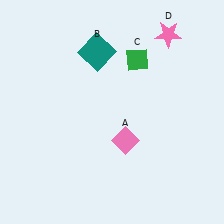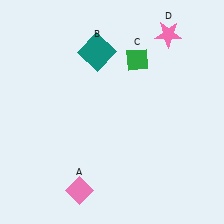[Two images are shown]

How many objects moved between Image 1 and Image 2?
1 object moved between the two images.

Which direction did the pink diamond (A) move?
The pink diamond (A) moved down.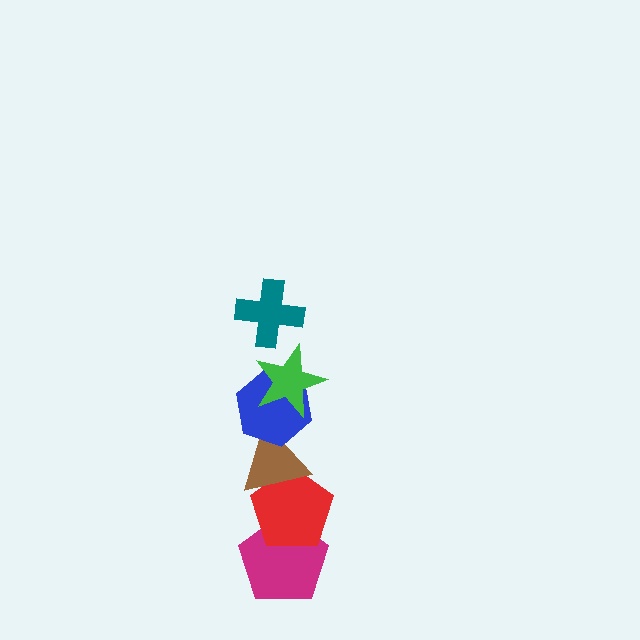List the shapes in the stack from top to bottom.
From top to bottom: the teal cross, the green star, the blue hexagon, the brown triangle, the red pentagon, the magenta pentagon.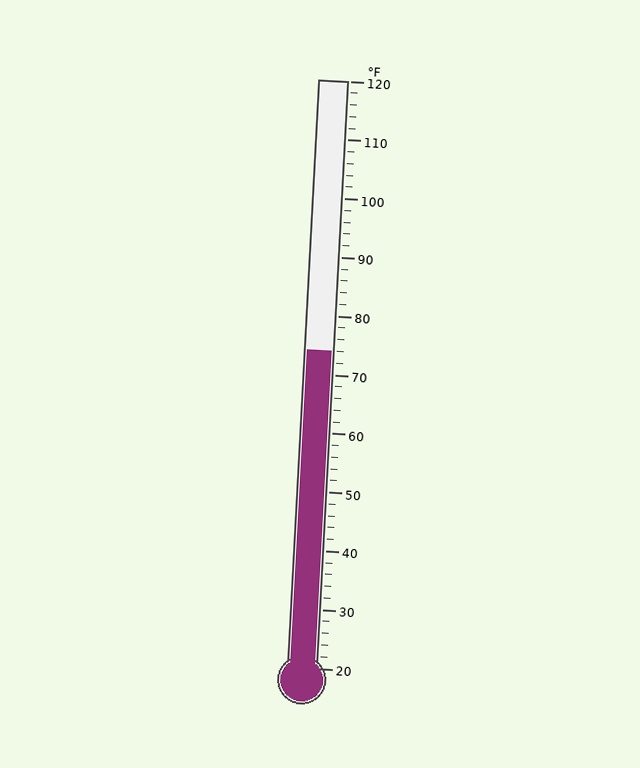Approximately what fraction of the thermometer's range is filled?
The thermometer is filled to approximately 55% of its range.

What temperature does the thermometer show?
The thermometer shows approximately 74°F.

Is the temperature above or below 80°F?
The temperature is below 80°F.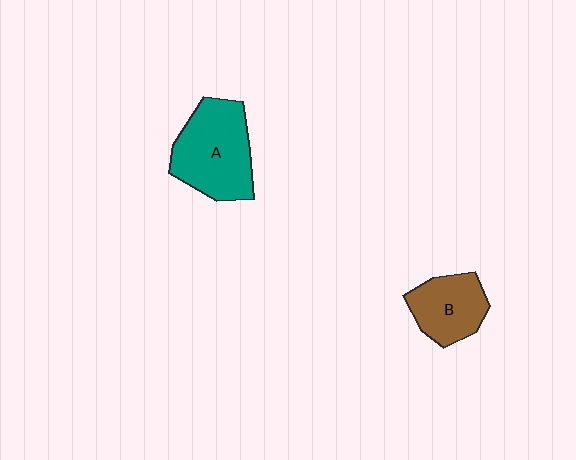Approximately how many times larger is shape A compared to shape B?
Approximately 1.5 times.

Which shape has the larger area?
Shape A (teal).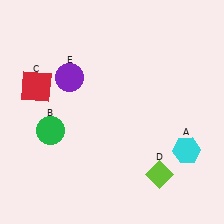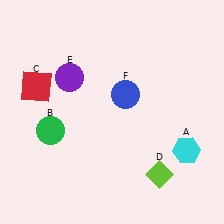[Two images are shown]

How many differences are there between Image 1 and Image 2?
There is 1 difference between the two images.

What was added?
A blue circle (F) was added in Image 2.